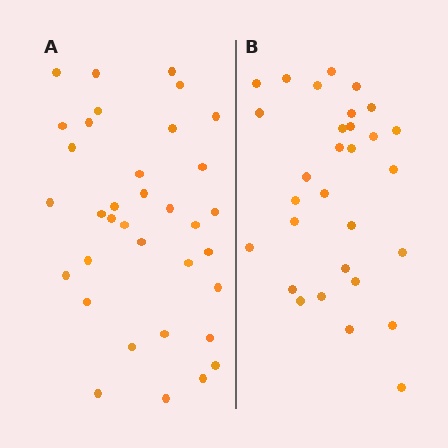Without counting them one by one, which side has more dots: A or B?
Region A (the left region) has more dots.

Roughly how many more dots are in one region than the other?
Region A has about 5 more dots than region B.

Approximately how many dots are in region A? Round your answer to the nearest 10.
About 40 dots. (The exact count is 35, which rounds to 40.)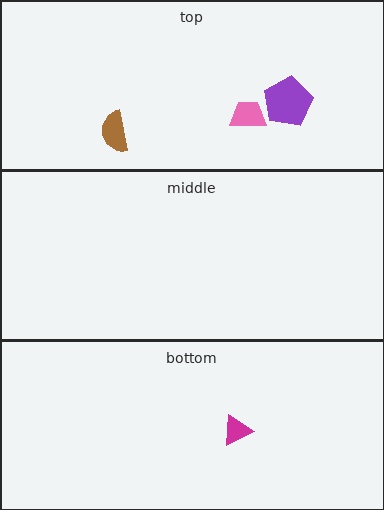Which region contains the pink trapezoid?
The top region.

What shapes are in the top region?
The brown semicircle, the pink trapezoid, the purple pentagon.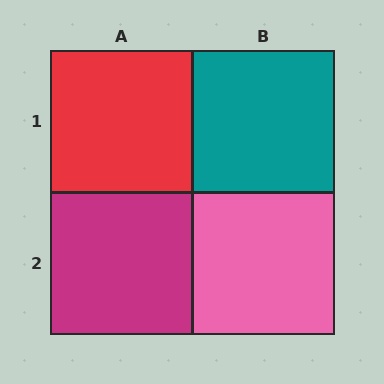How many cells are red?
1 cell is red.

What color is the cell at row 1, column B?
Teal.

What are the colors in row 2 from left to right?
Magenta, pink.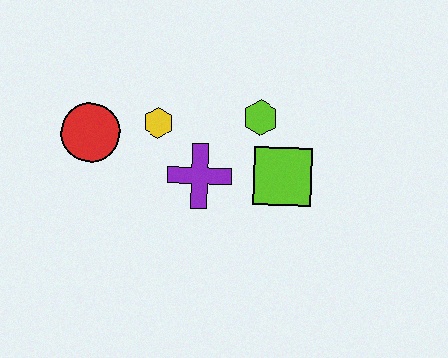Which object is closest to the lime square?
The lime hexagon is closest to the lime square.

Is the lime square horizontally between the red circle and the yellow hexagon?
No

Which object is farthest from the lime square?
The red circle is farthest from the lime square.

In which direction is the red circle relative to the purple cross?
The red circle is to the left of the purple cross.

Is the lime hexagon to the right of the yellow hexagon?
Yes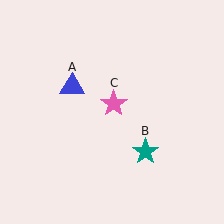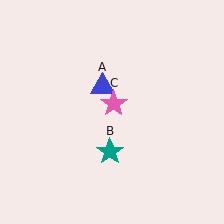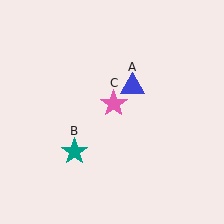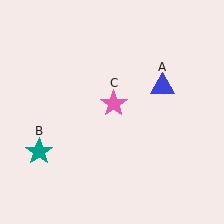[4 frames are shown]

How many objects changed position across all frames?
2 objects changed position: blue triangle (object A), teal star (object B).